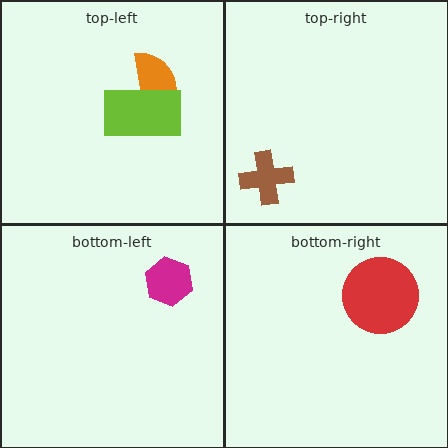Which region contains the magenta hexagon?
The bottom-left region.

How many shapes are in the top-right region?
1.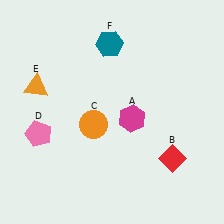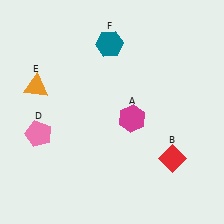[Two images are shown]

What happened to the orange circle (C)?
The orange circle (C) was removed in Image 2. It was in the bottom-left area of Image 1.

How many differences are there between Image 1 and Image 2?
There is 1 difference between the two images.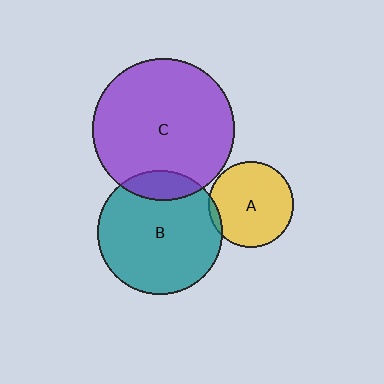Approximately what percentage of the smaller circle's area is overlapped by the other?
Approximately 15%.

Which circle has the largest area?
Circle C (purple).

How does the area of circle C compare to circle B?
Approximately 1.3 times.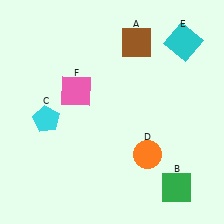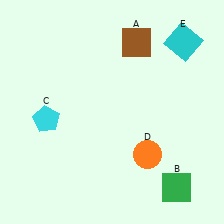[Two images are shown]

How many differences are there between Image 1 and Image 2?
There is 1 difference between the two images.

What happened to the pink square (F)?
The pink square (F) was removed in Image 2. It was in the top-left area of Image 1.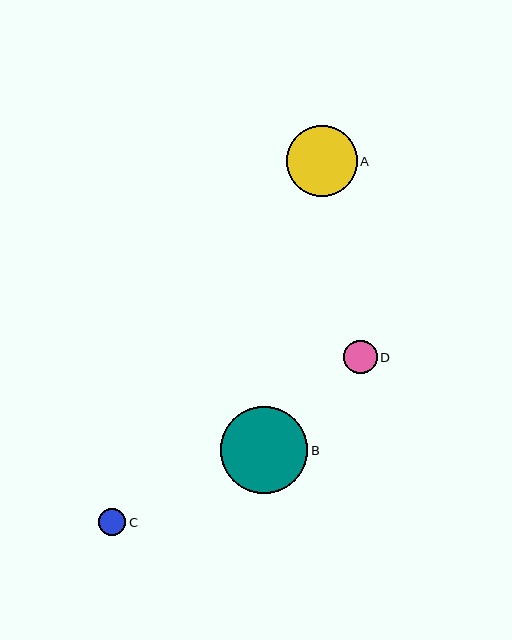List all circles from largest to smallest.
From largest to smallest: B, A, D, C.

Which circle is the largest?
Circle B is the largest with a size of approximately 87 pixels.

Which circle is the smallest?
Circle C is the smallest with a size of approximately 27 pixels.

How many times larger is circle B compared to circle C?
Circle B is approximately 3.2 times the size of circle C.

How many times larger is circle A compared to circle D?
Circle A is approximately 2.1 times the size of circle D.